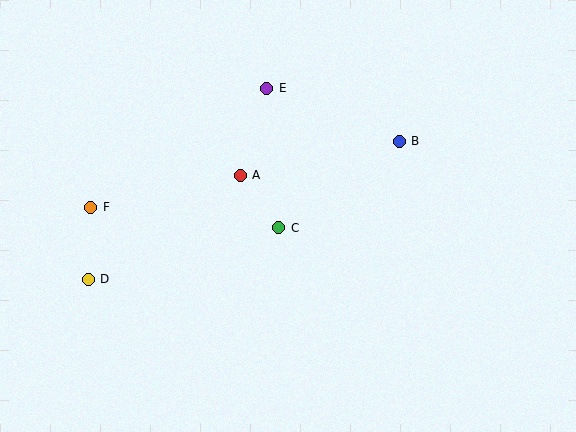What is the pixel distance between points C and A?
The distance between C and A is 65 pixels.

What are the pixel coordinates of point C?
Point C is at (279, 228).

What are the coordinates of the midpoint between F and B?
The midpoint between F and B is at (245, 174).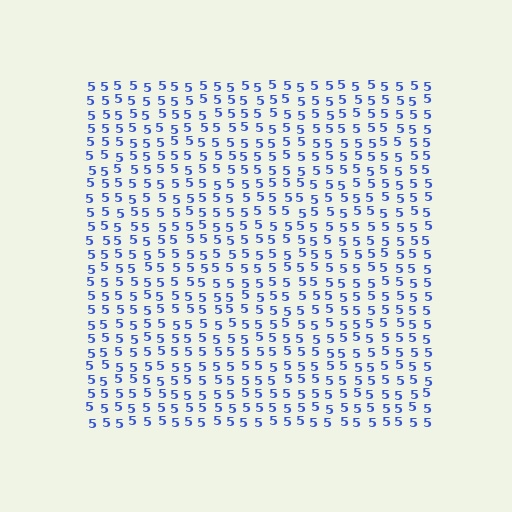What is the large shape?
The large shape is a square.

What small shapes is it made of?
It is made of small digit 5's.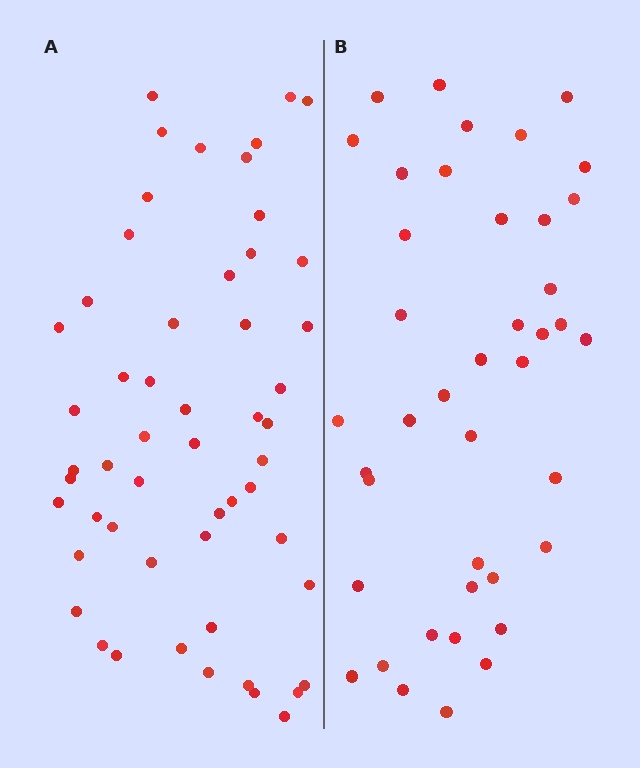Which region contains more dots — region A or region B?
Region A (the left region) has more dots.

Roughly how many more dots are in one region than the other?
Region A has approximately 15 more dots than region B.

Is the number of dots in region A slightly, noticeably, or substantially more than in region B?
Region A has noticeably more, but not dramatically so. The ratio is roughly 1.3 to 1.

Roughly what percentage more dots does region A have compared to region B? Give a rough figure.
About 30% more.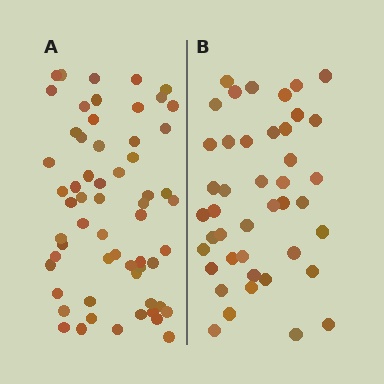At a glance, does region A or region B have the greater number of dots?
Region A (the left region) has more dots.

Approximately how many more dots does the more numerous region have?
Region A has approximately 15 more dots than region B.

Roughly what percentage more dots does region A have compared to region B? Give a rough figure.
About 40% more.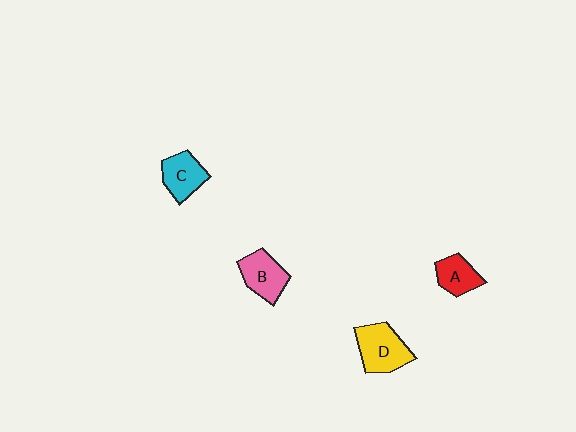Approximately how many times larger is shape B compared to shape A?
Approximately 1.3 times.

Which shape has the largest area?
Shape D (yellow).